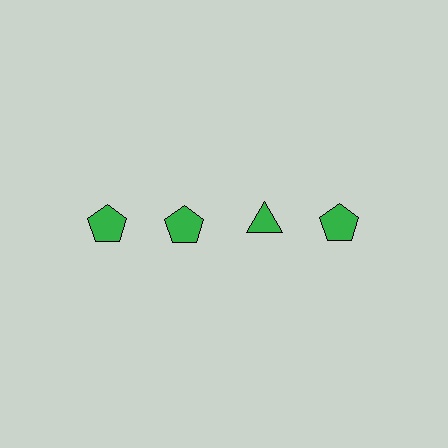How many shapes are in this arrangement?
There are 4 shapes arranged in a grid pattern.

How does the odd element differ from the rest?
It has a different shape: triangle instead of pentagon.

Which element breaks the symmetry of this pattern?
The green triangle in the top row, center column breaks the symmetry. All other shapes are green pentagons.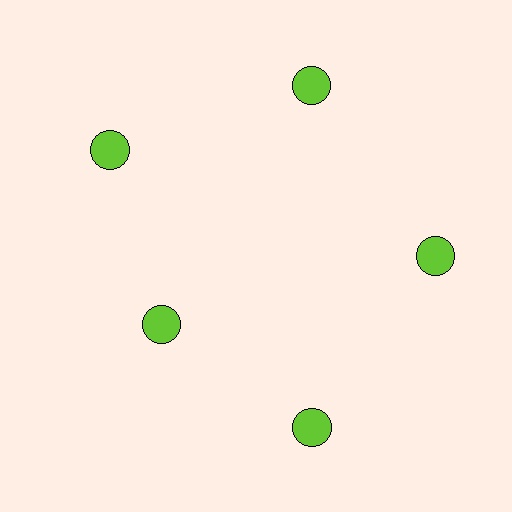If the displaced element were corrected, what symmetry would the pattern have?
It would have 5-fold rotational symmetry — the pattern would map onto itself every 72 degrees.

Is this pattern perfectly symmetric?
No. The 5 lime circles are arranged in a ring, but one element near the 8 o'clock position is pulled inward toward the center, breaking the 5-fold rotational symmetry.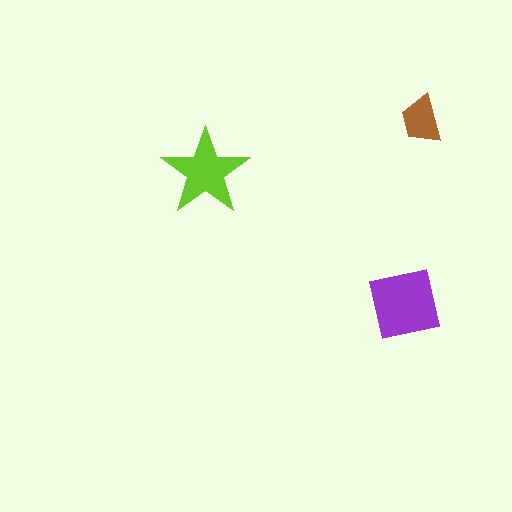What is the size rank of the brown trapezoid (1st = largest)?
3rd.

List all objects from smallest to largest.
The brown trapezoid, the lime star, the purple square.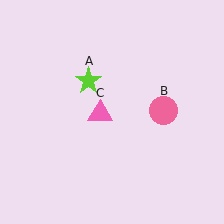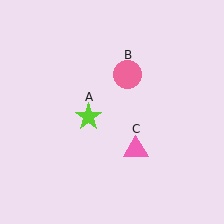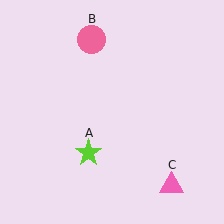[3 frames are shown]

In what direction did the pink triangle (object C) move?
The pink triangle (object C) moved down and to the right.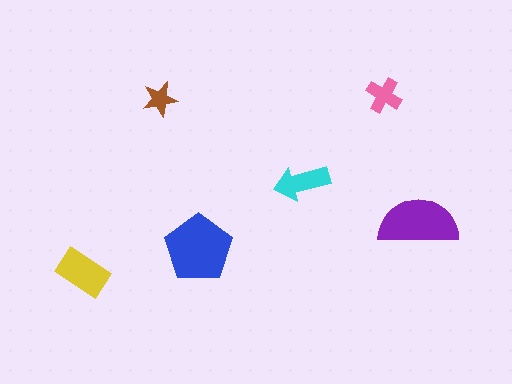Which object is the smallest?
The brown star.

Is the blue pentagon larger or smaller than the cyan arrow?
Larger.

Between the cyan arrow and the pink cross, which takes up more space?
The cyan arrow.